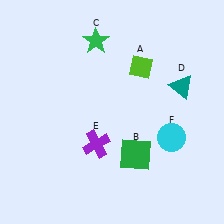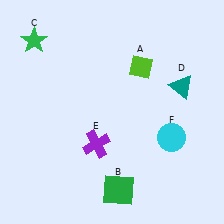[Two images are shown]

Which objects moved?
The objects that moved are: the green square (B), the green star (C).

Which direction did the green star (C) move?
The green star (C) moved left.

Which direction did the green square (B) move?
The green square (B) moved down.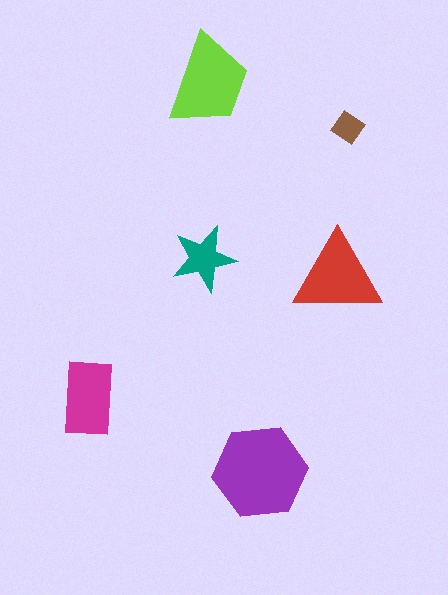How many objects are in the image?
There are 6 objects in the image.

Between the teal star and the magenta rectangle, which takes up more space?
The magenta rectangle.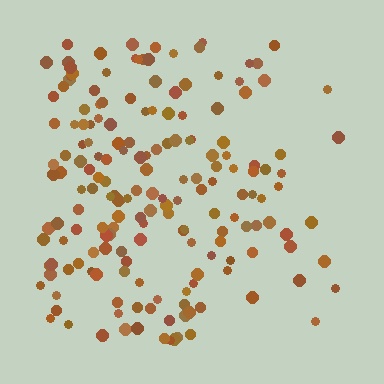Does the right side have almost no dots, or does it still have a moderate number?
Still a moderate number, just noticeably fewer than the left.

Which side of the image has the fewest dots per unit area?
The right.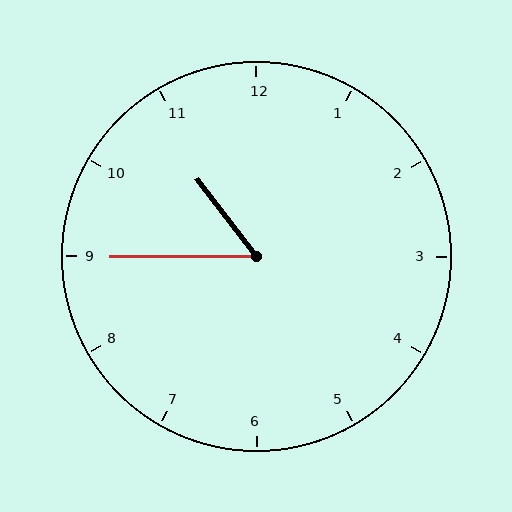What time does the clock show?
10:45.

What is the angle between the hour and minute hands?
Approximately 52 degrees.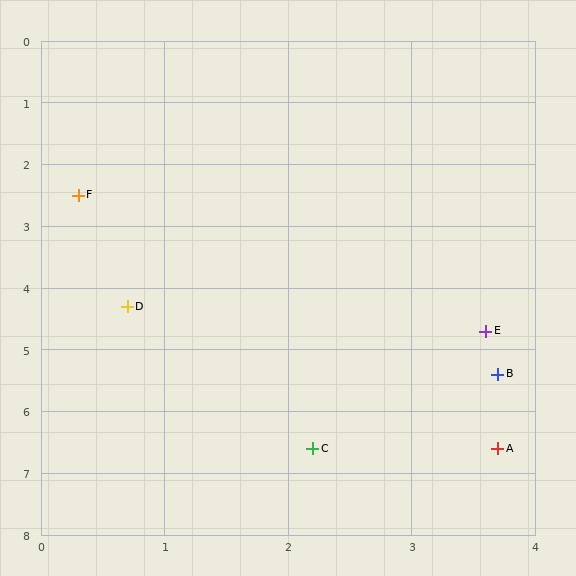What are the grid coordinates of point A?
Point A is at approximately (3.7, 6.6).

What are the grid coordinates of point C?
Point C is at approximately (2.2, 6.6).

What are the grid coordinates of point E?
Point E is at approximately (3.6, 4.7).